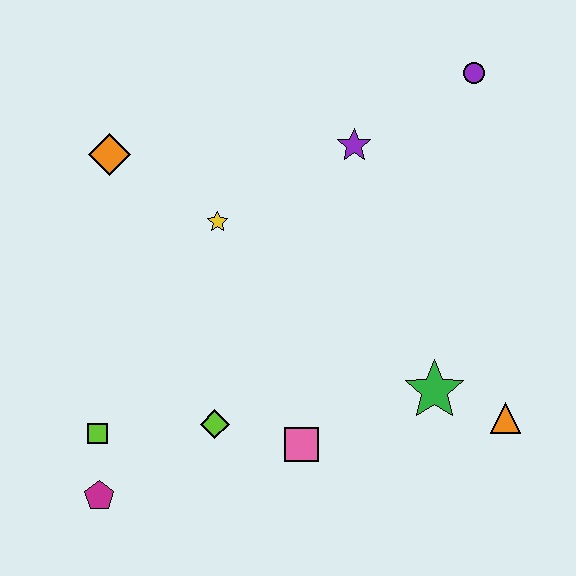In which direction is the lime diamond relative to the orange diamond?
The lime diamond is below the orange diamond.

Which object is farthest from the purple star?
The magenta pentagon is farthest from the purple star.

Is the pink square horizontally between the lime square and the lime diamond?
No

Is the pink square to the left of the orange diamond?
No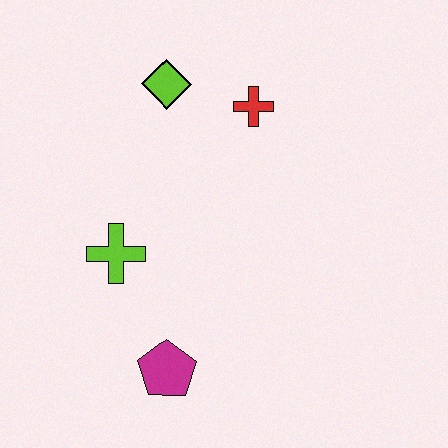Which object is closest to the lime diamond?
The red cross is closest to the lime diamond.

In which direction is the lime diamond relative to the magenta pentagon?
The lime diamond is above the magenta pentagon.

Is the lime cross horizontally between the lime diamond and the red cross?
No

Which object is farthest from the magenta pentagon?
The lime diamond is farthest from the magenta pentagon.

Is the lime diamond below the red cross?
No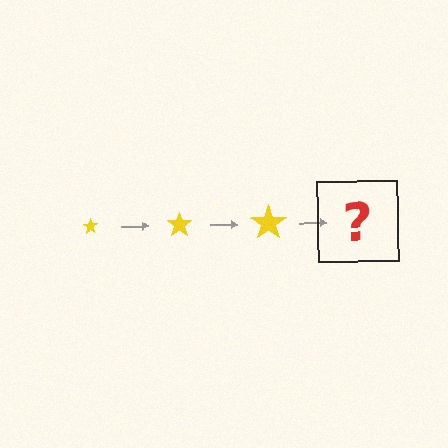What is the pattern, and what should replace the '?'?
The pattern is that the star gets progressively larger each step. The '?' should be a yellow star, larger than the previous one.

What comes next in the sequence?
The next element should be a yellow star, larger than the previous one.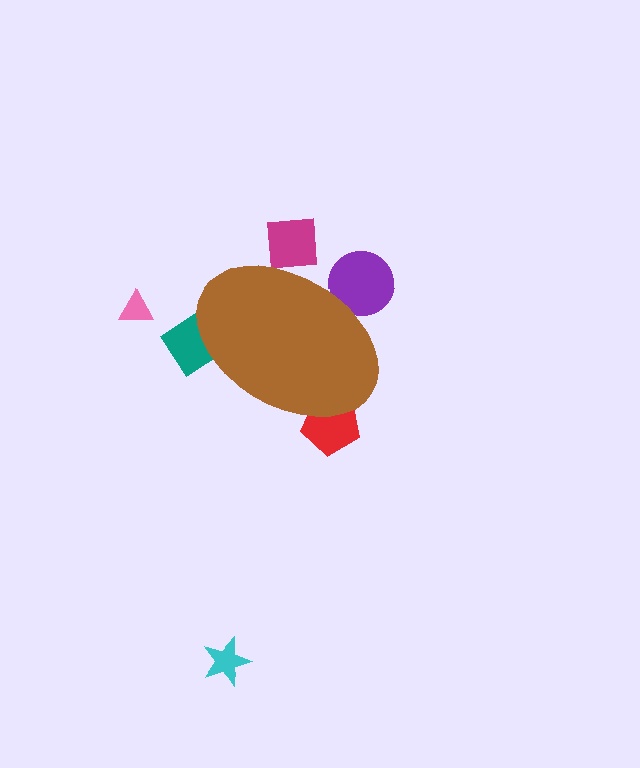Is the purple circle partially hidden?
Yes, the purple circle is partially hidden behind the brown ellipse.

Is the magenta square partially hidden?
Yes, the magenta square is partially hidden behind the brown ellipse.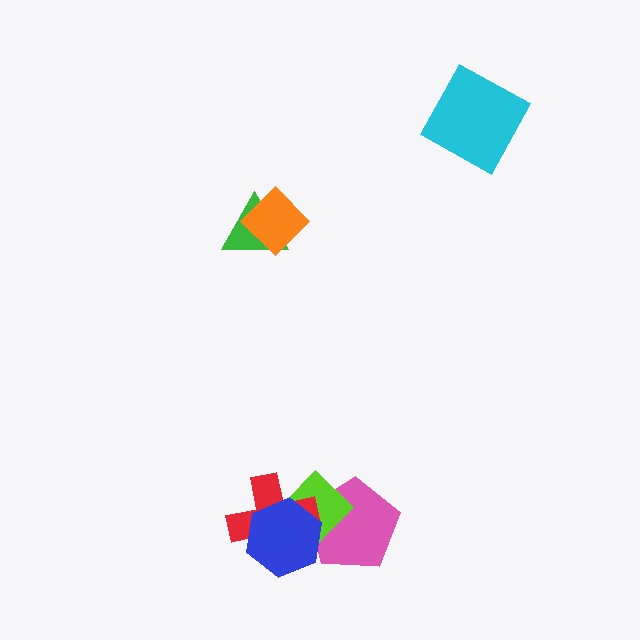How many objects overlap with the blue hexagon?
3 objects overlap with the blue hexagon.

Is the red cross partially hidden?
Yes, it is partially covered by another shape.